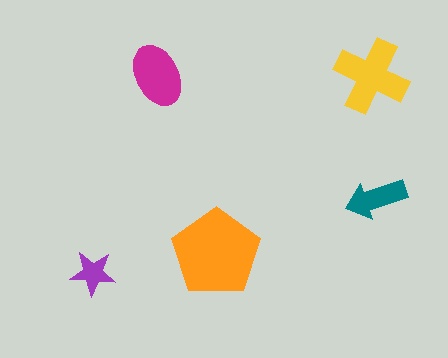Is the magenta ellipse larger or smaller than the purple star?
Larger.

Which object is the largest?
The orange pentagon.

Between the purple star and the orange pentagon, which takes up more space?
The orange pentagon.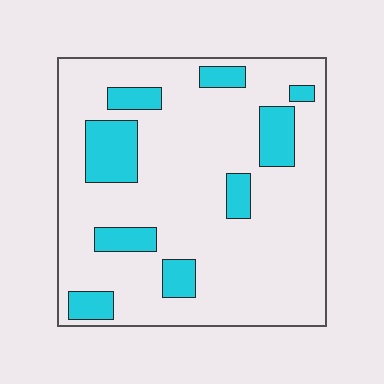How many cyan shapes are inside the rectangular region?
9.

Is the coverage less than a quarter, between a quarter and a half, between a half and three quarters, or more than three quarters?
Less than a quarter.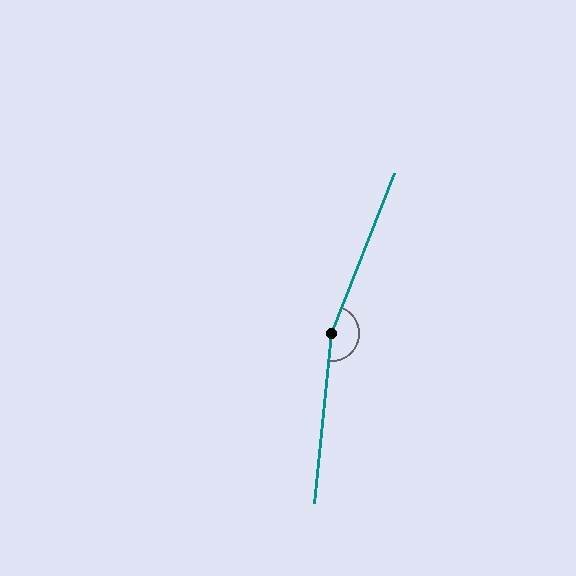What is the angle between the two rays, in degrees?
Approximately 164 degrees.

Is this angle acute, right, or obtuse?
It is obtuse.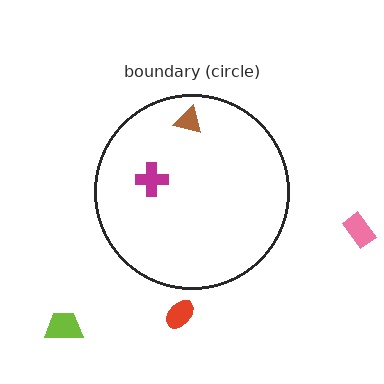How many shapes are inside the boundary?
2 inside, 3 outside.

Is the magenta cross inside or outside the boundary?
Inside.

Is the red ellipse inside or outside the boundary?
Outside.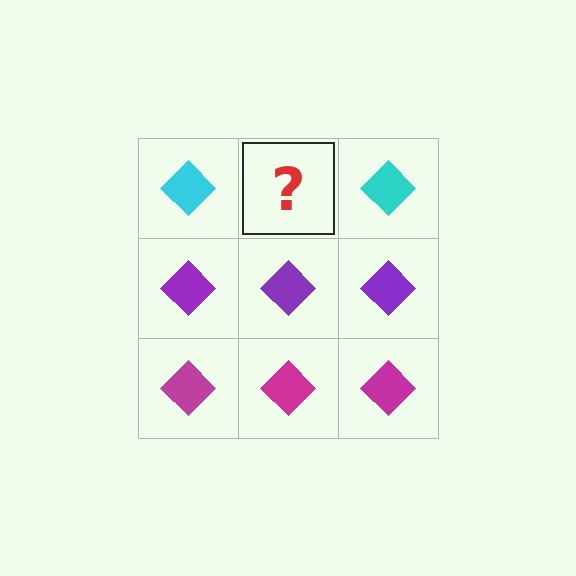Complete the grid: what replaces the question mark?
The question mark should be replaced with a cyan diamond.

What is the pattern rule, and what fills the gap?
The rule is that each row has a consistent color. The gap should be filled with a cyan diamond.